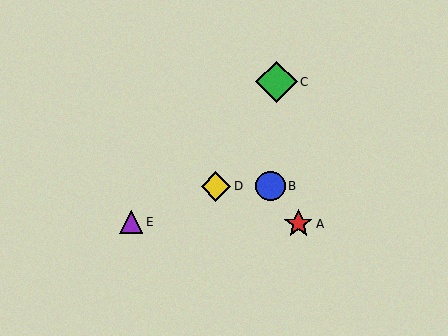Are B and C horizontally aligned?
No, B is at y≈186 and C is at y≈82.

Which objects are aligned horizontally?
Objects B, D are aligned horizontally.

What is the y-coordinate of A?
Object A is at y≈224.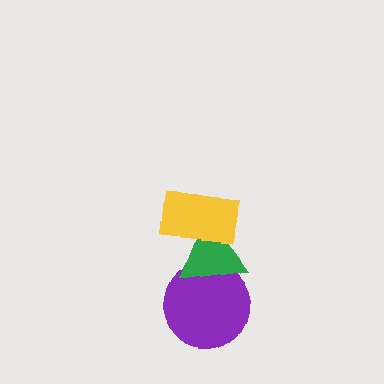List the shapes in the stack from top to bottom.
From top to bottom: the yellow rectangle, the green triangle, the purple circle.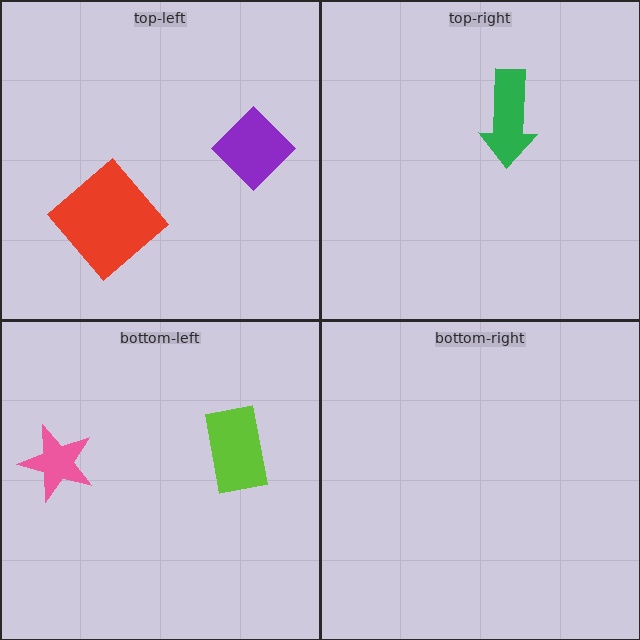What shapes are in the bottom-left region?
The lime rectangle, the pink star.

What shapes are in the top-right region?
The green arrow.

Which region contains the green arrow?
The top-right region.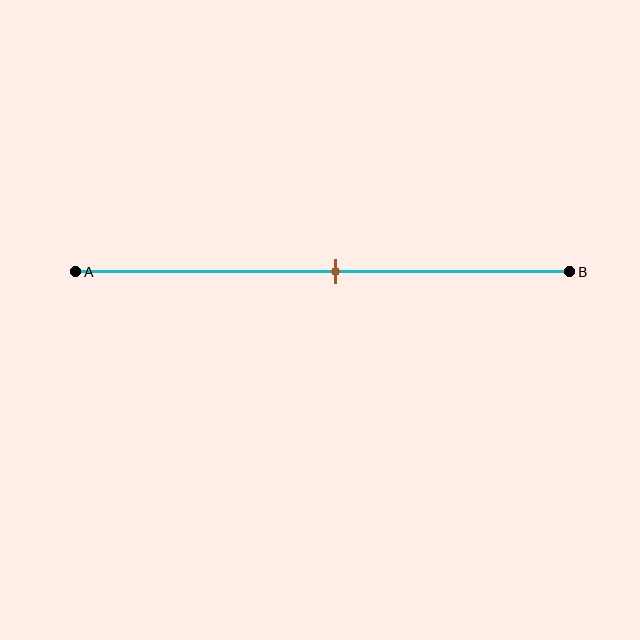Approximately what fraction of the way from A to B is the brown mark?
The brown mark is approximately 55% of the way from A to B.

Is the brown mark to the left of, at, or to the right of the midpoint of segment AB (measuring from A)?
The brown mark is approximately at the midpoint of segment AB.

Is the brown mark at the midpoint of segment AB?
Yes, the mark is approximately at the midpoint.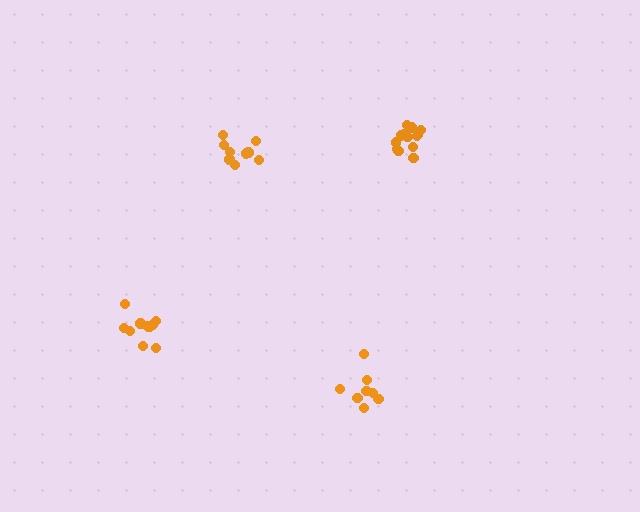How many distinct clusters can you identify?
There are 4 distinct clusters.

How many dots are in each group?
Group 1: 8 dots, Group 2: 13 dots, Group 3: 10 dots, Group 4: 9 dots (40 total).